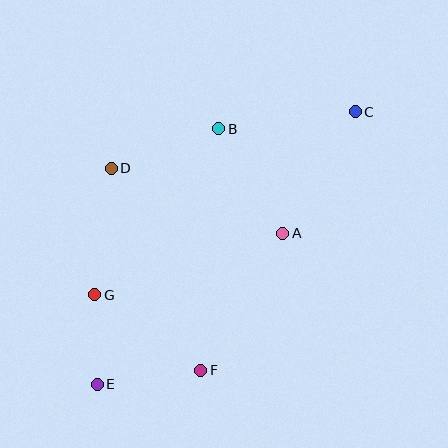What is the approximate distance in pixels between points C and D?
The distance between C and D is approximately 251 pixels.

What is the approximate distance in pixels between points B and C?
The distance between B and C is approximately 138 pixels.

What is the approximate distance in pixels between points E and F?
The distance between E and F is approximately 104 pixels.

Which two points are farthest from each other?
Points C and E are farthest from each other.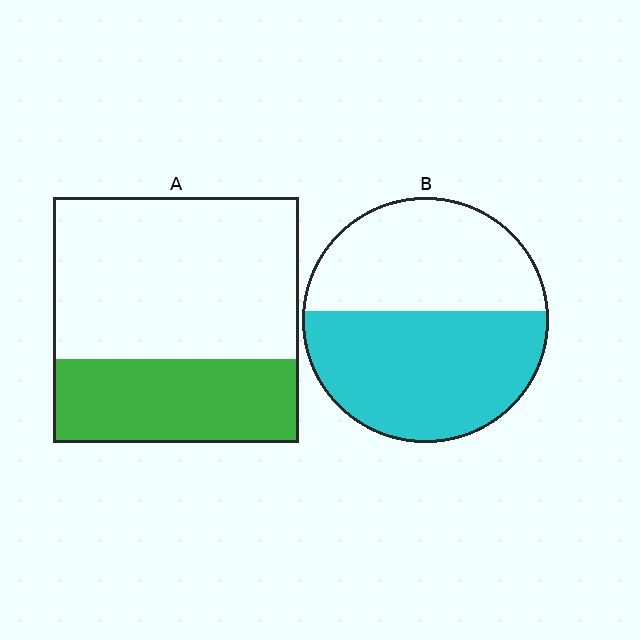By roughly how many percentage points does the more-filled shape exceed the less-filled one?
By roughly 20 percentage points (B over A).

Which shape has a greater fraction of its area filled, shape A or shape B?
Shape B.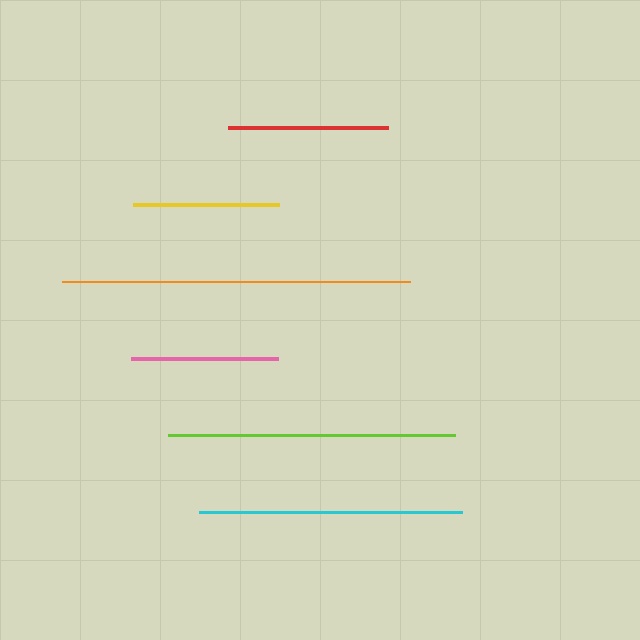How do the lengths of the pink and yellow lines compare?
The pink and yellow lines are approximately the same length.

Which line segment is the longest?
The orange line is the longest at approximately 348 pixels.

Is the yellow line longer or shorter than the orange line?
The orange line is longer than the yellow line.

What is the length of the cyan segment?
The cyan segment is approximately 263 pixels long.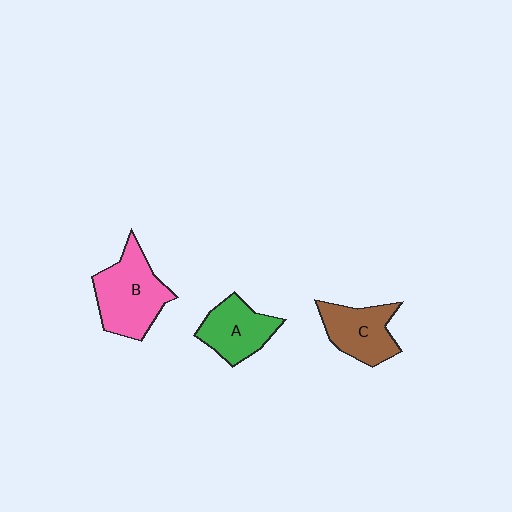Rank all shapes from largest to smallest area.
From largest to smallest: B (pink), C (brown), A (green).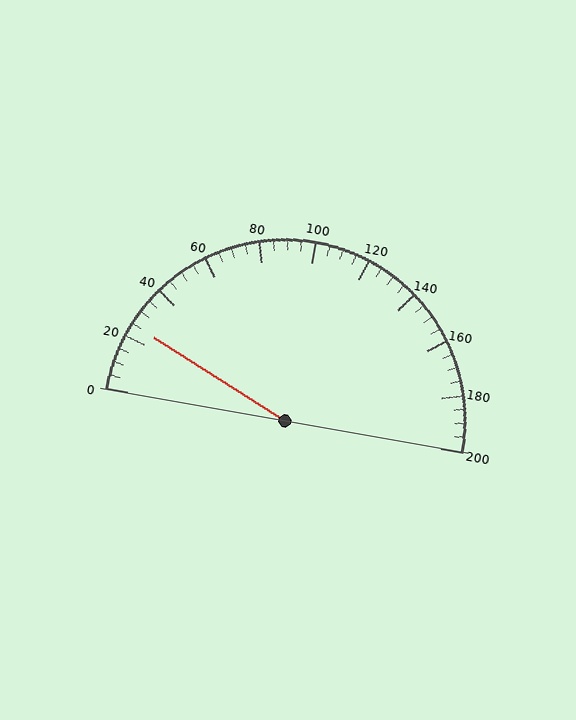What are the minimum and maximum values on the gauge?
The gauge ranges from 0 to 200.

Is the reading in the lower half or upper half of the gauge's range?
The reading is in the lower half of the range (0 to 200).